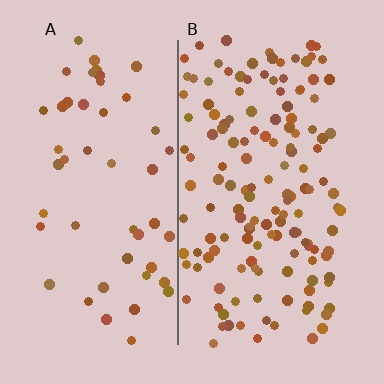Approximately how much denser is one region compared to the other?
Approximately 2.9× — region B over region A.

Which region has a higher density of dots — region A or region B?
B (the right).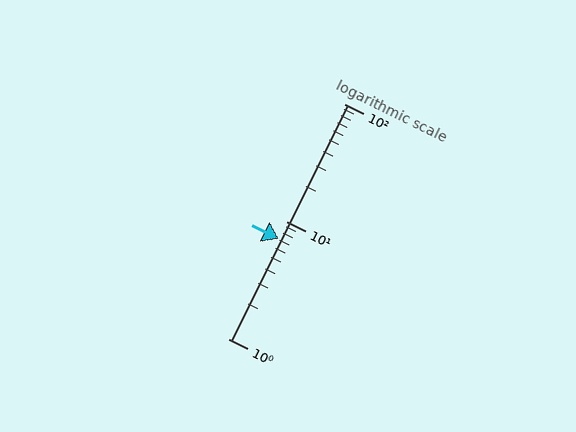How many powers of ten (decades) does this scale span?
The scale spans 2 decades, from 1 to 100.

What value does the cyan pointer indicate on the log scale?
The pointer indicates approximately 7.1.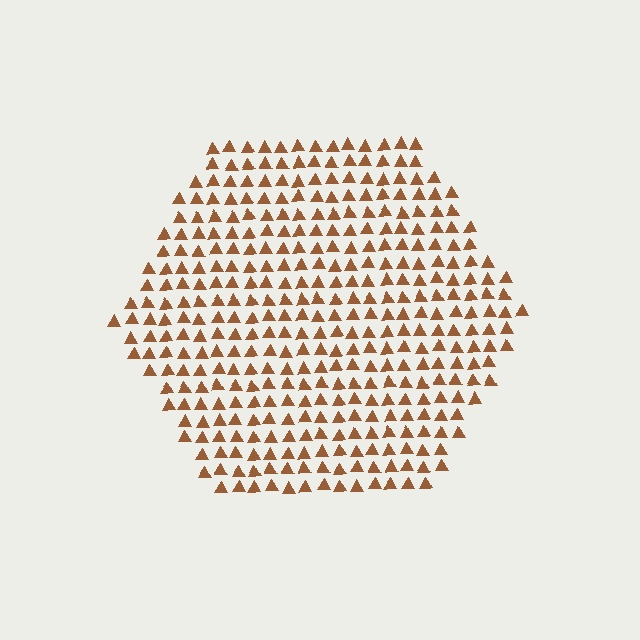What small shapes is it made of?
It is made of small triangles.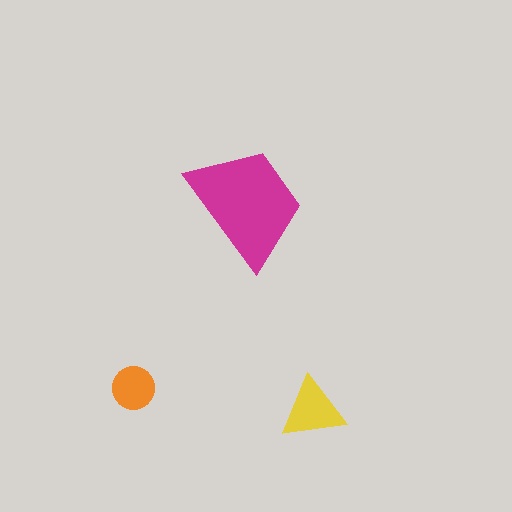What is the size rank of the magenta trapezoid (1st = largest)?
1st.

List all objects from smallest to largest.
The orange circle, the yellow triangle, the magenta trapezoid.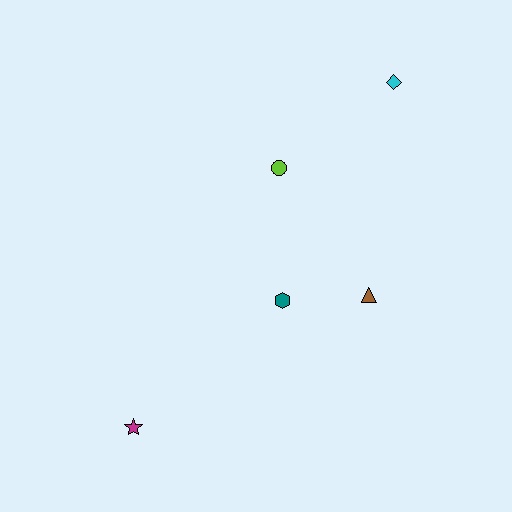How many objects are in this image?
There are 5 objects.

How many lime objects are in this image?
There is 1 lime object.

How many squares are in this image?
There are no squares.